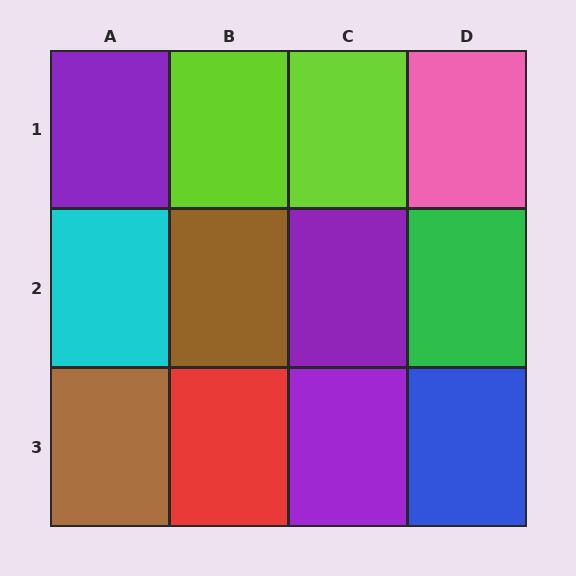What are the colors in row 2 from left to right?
Cyan, brown, purple, green.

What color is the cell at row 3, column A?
Brown.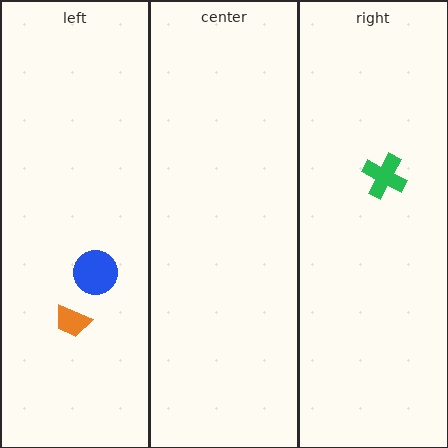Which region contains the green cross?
The right region.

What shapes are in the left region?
The blue circle, the orange trapezoid.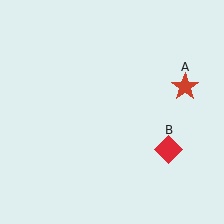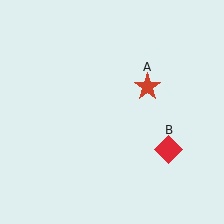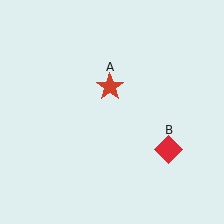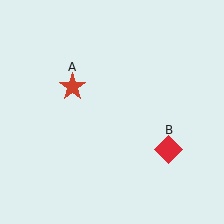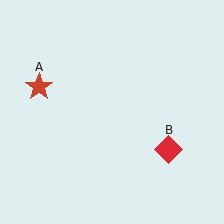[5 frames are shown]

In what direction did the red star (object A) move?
The red star (object A) moved left.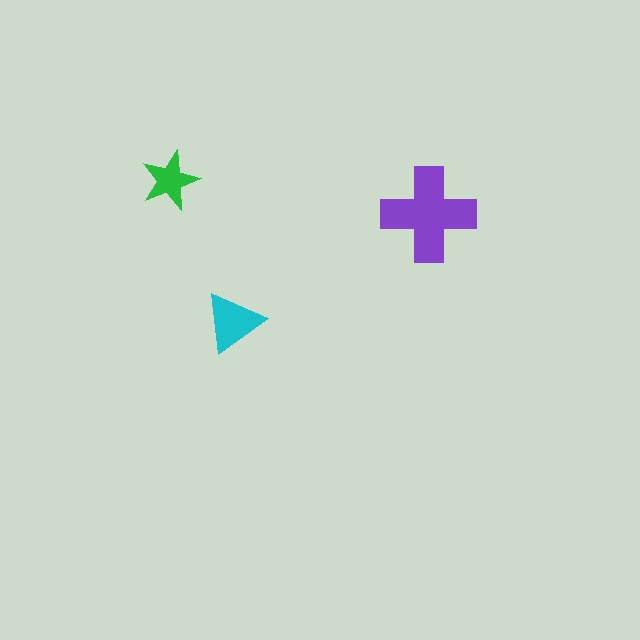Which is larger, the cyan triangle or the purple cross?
The purple cross.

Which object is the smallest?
The green star.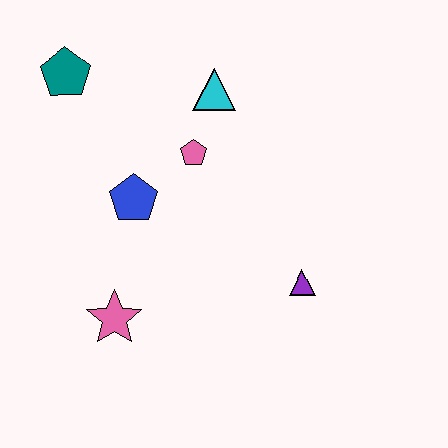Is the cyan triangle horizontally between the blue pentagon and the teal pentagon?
No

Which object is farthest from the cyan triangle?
The pink star is farthest from the cyan triangle.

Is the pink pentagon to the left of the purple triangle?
Yes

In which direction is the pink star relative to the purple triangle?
The pink star is to the left of the purple triangle.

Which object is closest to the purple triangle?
The pink pentagon is closest to the purple triangle.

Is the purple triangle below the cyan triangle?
Yes